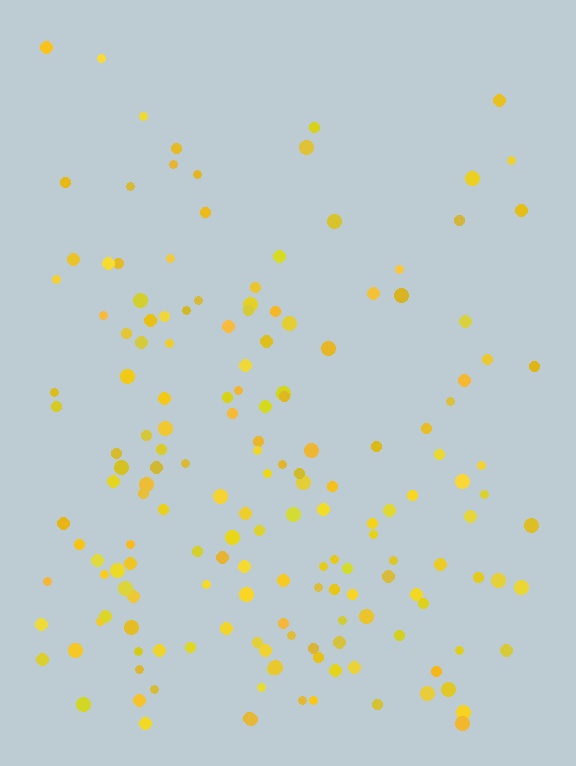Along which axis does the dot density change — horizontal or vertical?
Vertical.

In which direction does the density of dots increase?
From top to bottom, with the bottom side densest.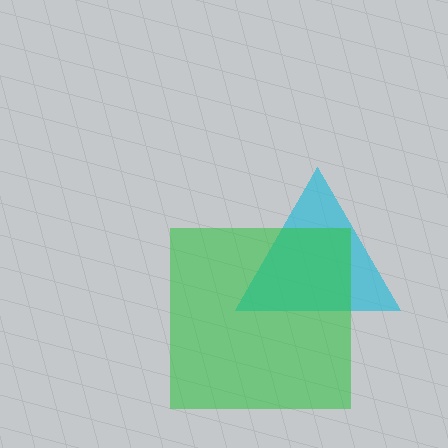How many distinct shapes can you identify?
There are 2 distinct shapes: a cyan triangle, a green square.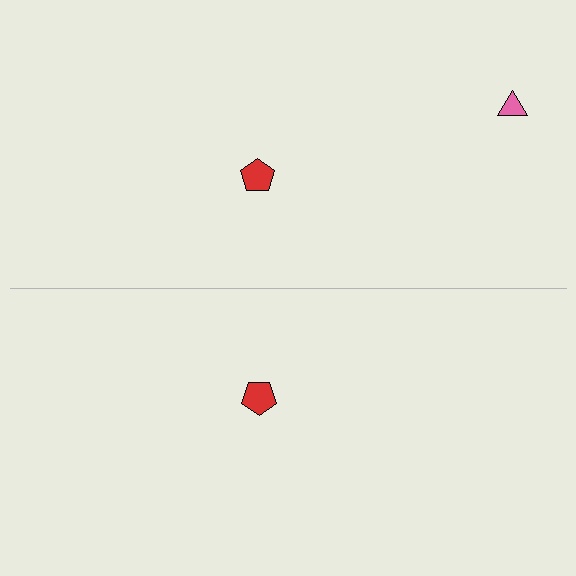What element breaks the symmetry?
A pink triangle is missing from the bottom side.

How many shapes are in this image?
There are 3 shapes in this image.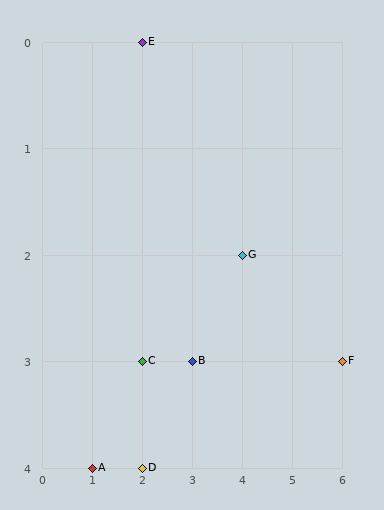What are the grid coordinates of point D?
Point D is at grid coordinates (2, 4).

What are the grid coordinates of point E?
Point E is at grid coordinates (2, 0).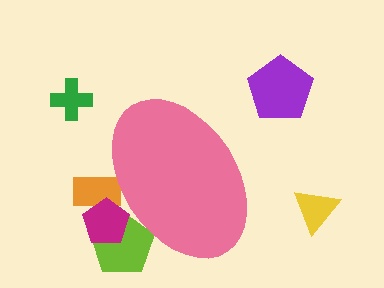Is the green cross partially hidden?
No, the green cross is fully visible.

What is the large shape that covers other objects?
A pink ellipse.